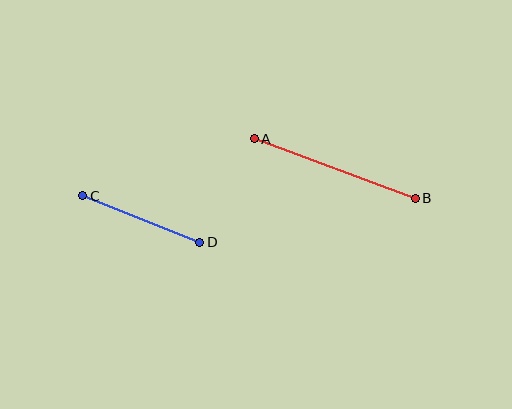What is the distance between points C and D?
The distance is approximately 126 pixels.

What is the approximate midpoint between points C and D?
The midpoint is at approximately (141, 219) pixels.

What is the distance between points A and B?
The distance is approximately 172 pixels.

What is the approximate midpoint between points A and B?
The midpoint is at approximately (335, 168) pixels.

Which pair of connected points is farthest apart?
Points A and B are farthest apart.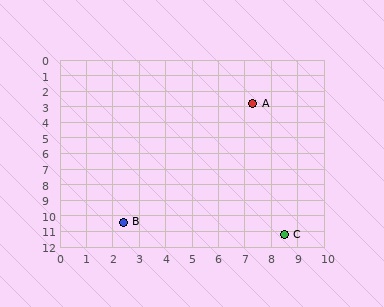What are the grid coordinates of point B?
Point B is at approximately (2.4, 10.4).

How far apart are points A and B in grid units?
Points A and B are about 9.0 grid units apart.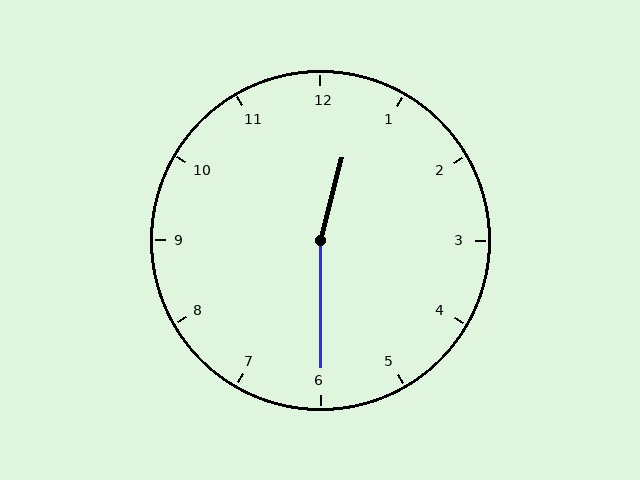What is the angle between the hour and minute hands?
Approximately 165 degrees.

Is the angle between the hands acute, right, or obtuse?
It is obtuse.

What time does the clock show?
12:30.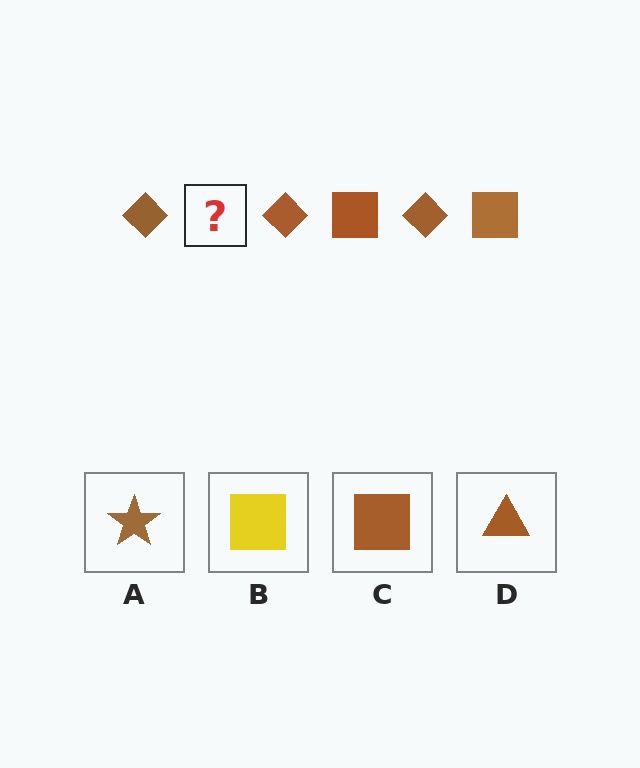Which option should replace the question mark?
Option C.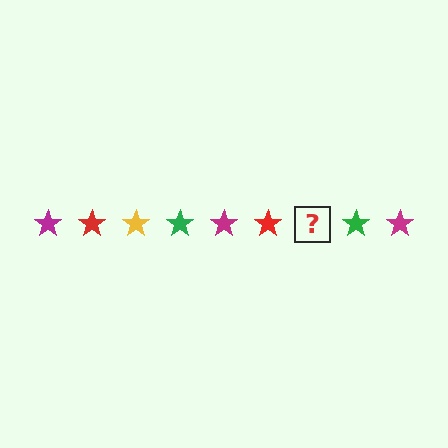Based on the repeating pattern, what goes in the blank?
The blank should be a yellow star.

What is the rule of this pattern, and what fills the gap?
The rule is that the pattern cycles through magenta, red, yellow, green stars. The gap should be filled with a yellow star.